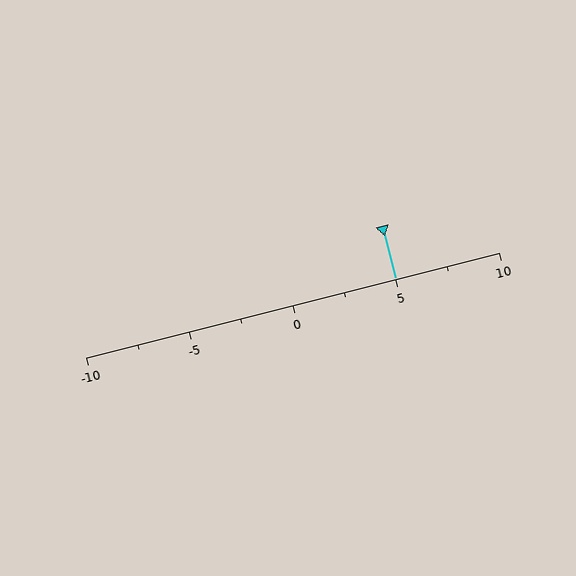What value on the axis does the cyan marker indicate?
The marker indicates approximately 5.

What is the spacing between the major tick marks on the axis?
The major ticks are spaced 5 apart.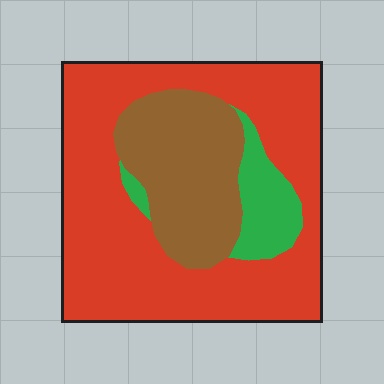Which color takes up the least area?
Green, at roughly 10%.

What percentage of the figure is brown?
Brown takes up about one quarter (1/4) of the figure.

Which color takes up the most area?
Red, at roughly 65%.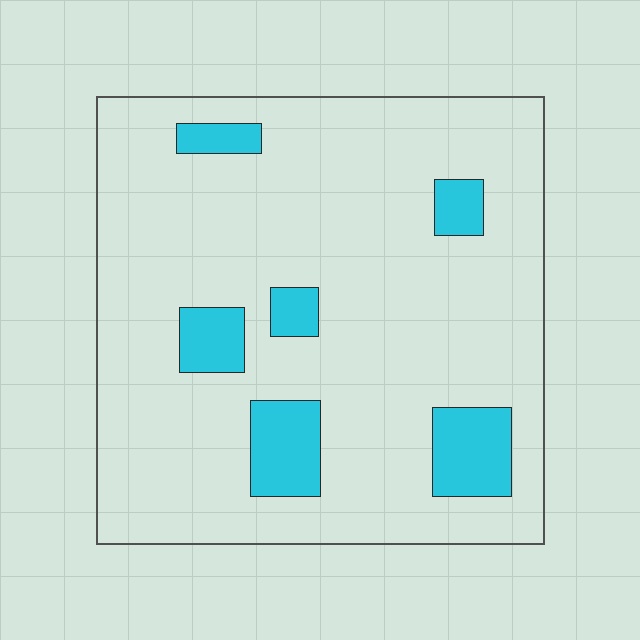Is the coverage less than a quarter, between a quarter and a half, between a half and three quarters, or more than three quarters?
Less than a quarter.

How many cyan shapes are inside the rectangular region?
6.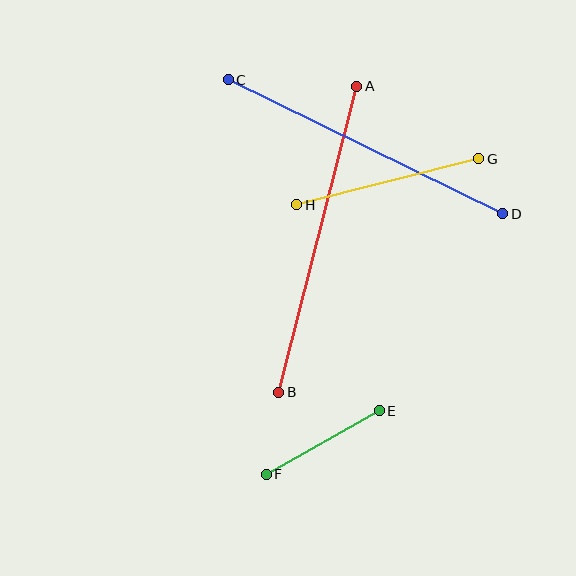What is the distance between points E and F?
The distance is approximately 130 pixels.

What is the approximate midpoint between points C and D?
The midpoint is at approximately (366, 147) pixels.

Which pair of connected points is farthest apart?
Points A and B are farthest apart.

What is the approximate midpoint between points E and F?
The midpoint is at approximately (323, 443) pixels.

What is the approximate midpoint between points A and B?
The midpoint is at approximately (318, 239) pixels.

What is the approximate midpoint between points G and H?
The midpoint is at approximately (388, 182) pixels.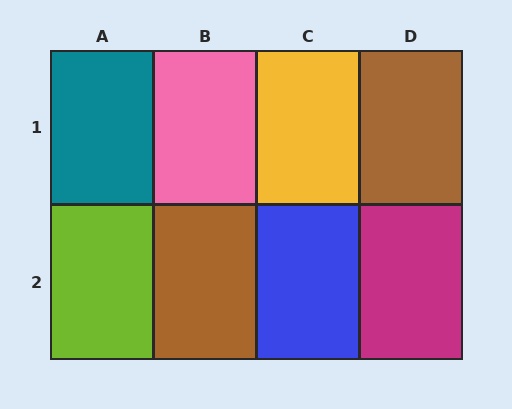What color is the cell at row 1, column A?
Teal.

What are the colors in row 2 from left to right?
Lime, brown, blue, magenta.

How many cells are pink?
1 cell is pink.